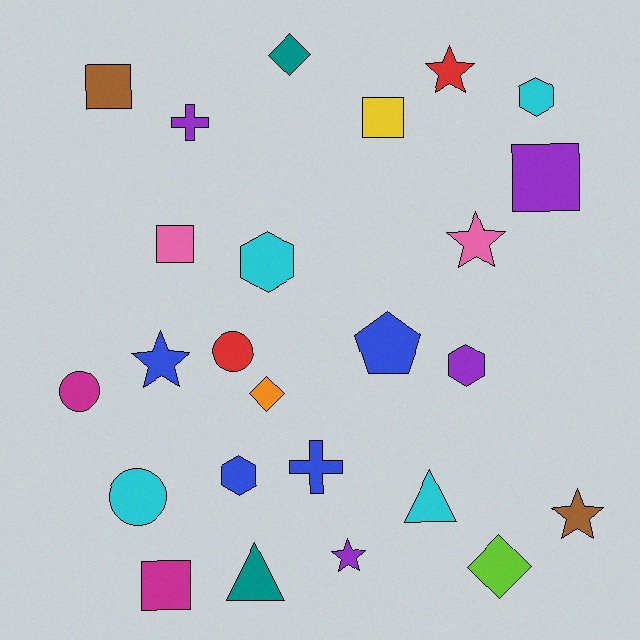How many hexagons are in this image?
There are 4 hexagons.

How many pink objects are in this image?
There are 2 pink objects.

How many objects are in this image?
There are 25 objects.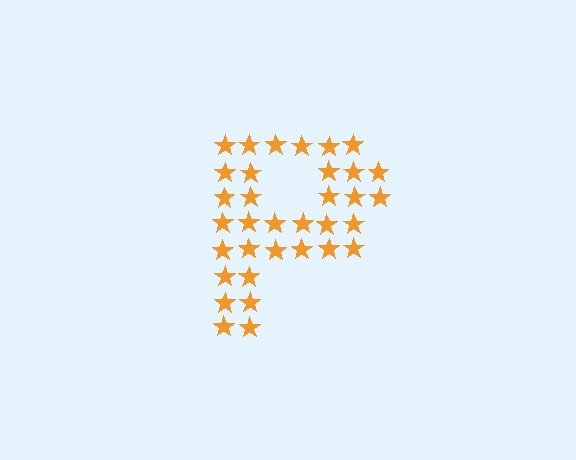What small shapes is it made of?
It is made of small stars.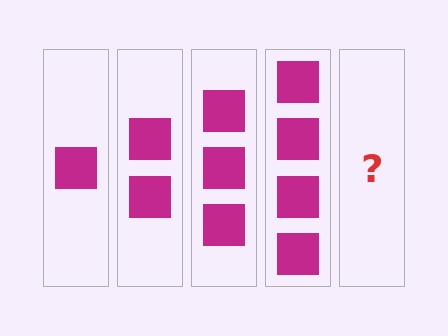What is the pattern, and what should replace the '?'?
The pattern is that each step adds one more square. The '?' should be 5 squares.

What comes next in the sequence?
The next element should be 5 squares.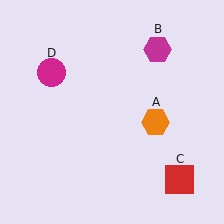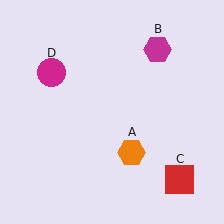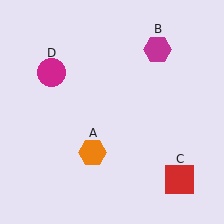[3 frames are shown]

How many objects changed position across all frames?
1 object changed position: orange hexagon (object A).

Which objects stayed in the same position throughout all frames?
Magenta hexagon (object B) and red square (object C) and magenta circle (object D) remained stationary.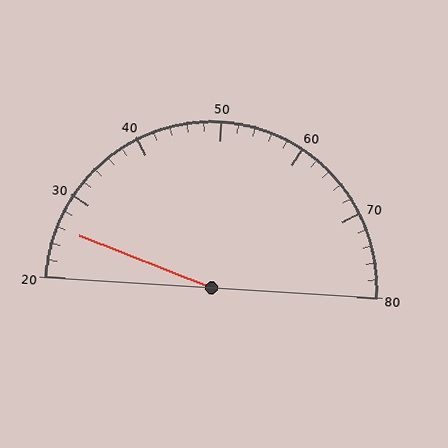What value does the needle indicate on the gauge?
The needle indicates approximately 26.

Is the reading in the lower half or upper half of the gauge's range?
The reading is in the lower half of the range (20 to 80).